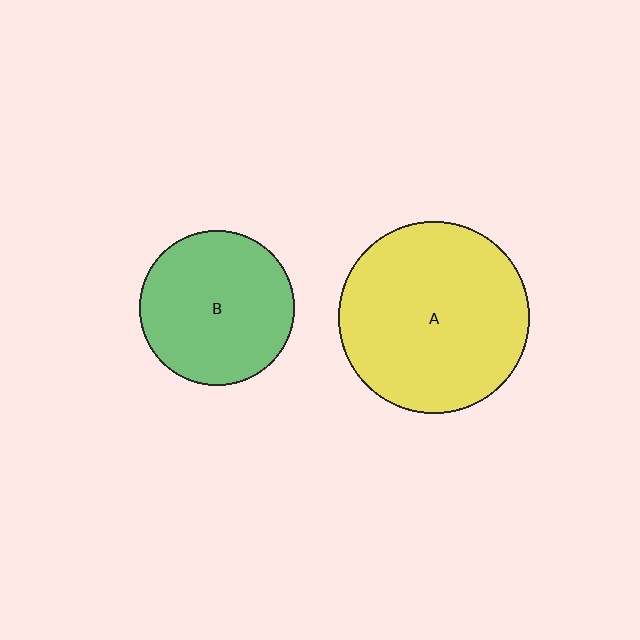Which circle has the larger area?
Circle A (yellow).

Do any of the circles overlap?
No, none of the circles overlap.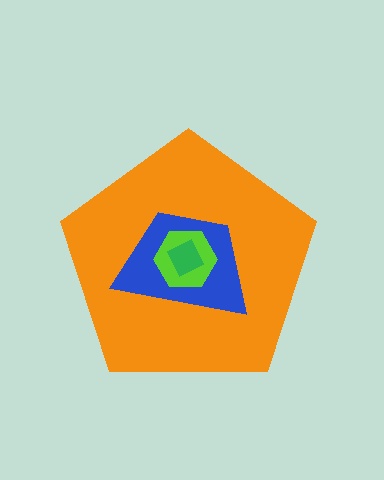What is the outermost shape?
The orange pentagon.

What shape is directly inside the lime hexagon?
The green square.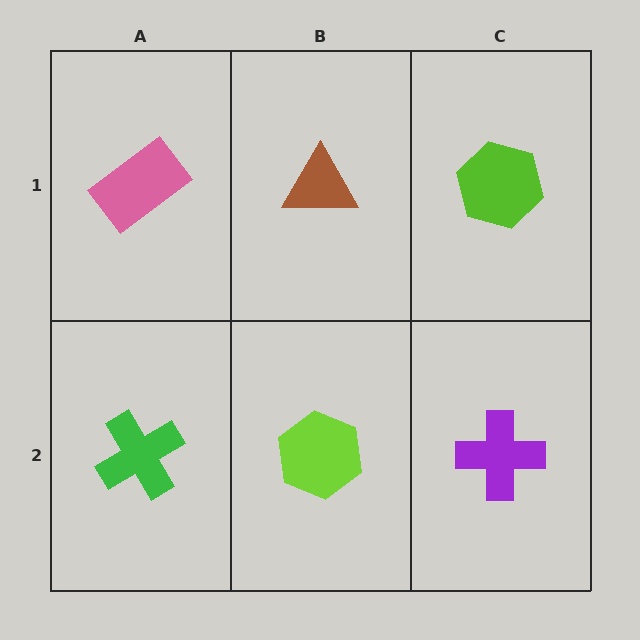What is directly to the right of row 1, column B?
A lime hexagon.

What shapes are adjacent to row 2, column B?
A brown triangle (row 1, column B), a green cross (row 2, column A), a purple cross (row 2, column C).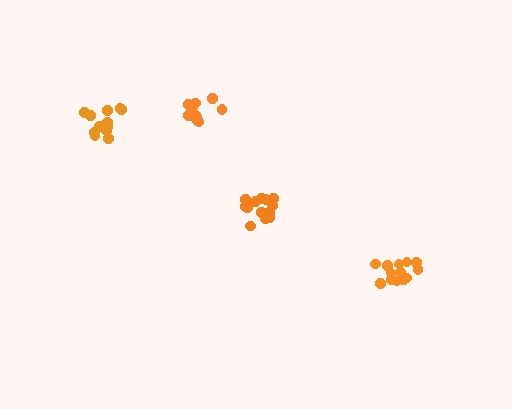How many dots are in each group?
Group 1: 13 dots, Group 2: 16 dots, Group 3: 14 dots, Group 4: 13 dots (56 total).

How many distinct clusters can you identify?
There are 4 distinct clusters.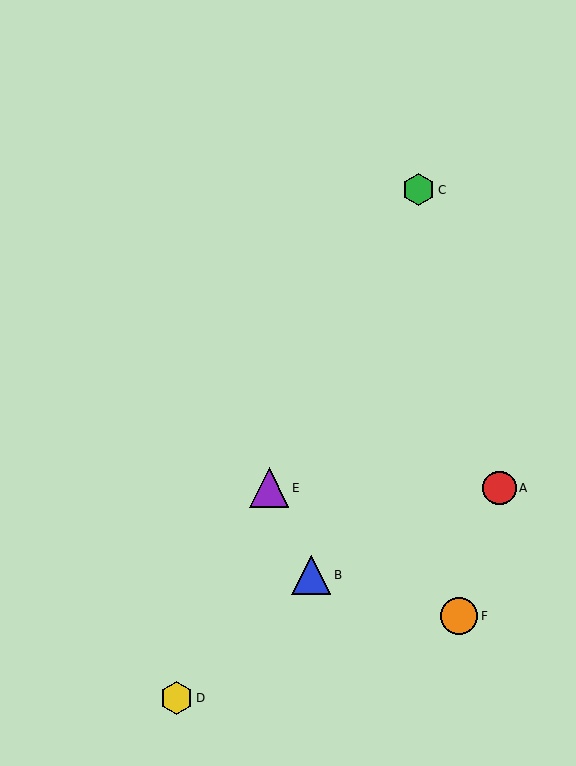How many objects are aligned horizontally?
2 objects (A, E) are aligned horizontally.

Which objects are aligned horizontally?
Objects A, E are aligned horizontally.